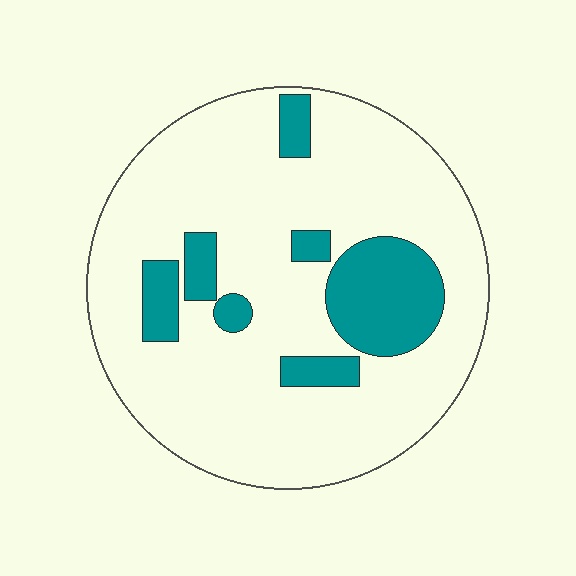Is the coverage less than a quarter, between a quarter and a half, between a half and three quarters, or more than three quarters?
Less than a quarter.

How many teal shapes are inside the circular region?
7.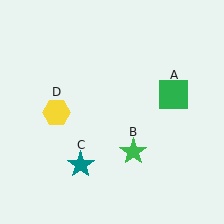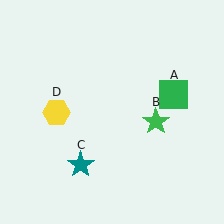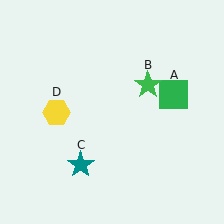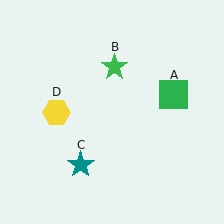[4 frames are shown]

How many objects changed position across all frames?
1 object changed position: green star (object B).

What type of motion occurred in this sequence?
The green star (object B) rotated counterclockwise around the center of the scene.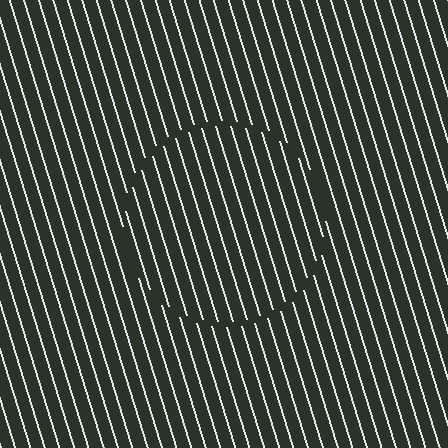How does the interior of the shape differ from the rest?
The interior of the shape contains the same grating, shifted by half a period — the contour is defined by the phase discontinuity where line-ends from the inner and outer gratings abut.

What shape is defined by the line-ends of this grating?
An illusory circle. The interior of the shape contains the same grating, shifted by half a period — the contour is defined by the phase discontinuity where line-ends from the inner and outer gratings abut.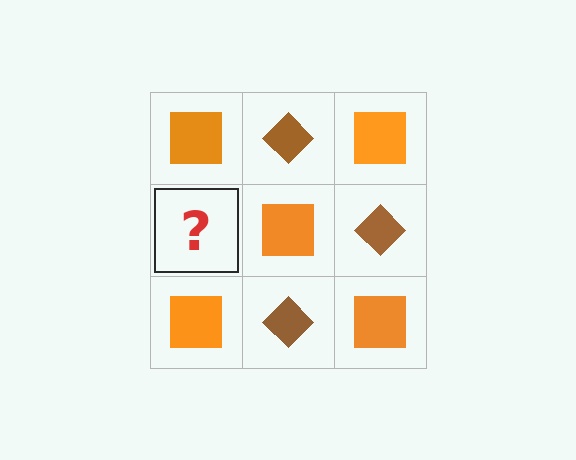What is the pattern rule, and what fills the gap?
The rule is that it alternates orange square and brown diamond in a checkerboard pattern. The gap should be filled with a brown diamond.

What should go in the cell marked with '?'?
The missing cell should contain a brown diamond.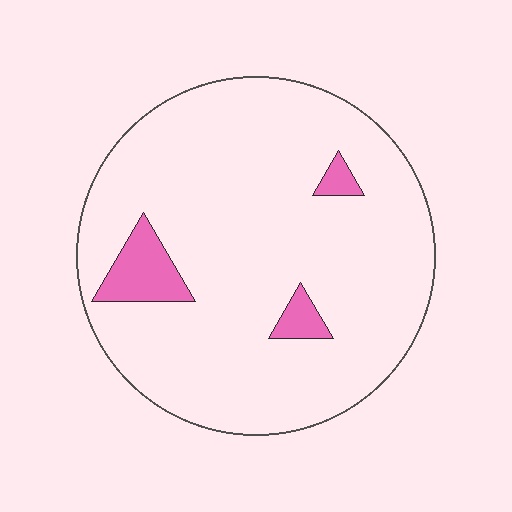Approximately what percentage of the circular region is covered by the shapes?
Approximately 10%.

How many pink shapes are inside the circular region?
3.